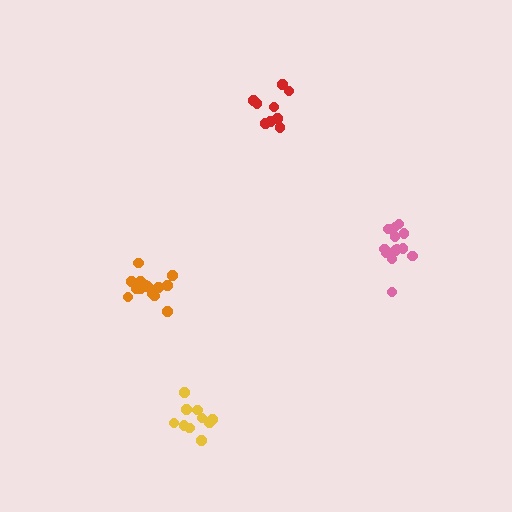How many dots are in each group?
Group 1: 11 dots, Group 2: 13 dots, Group 3: 9 dots, Group 4: 14 dots (47 total).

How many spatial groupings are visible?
There are 4 spatial groupings.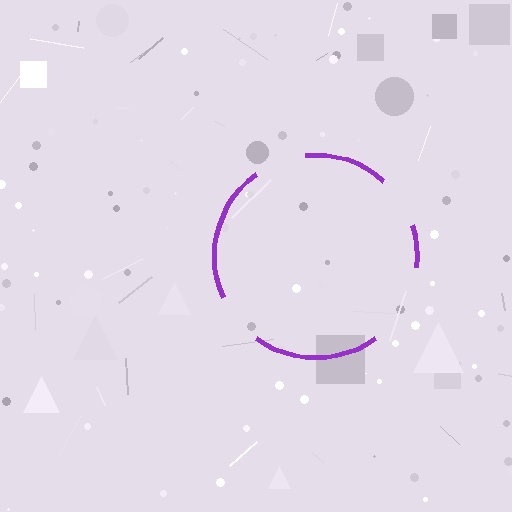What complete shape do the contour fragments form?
The contour fragments form a circle.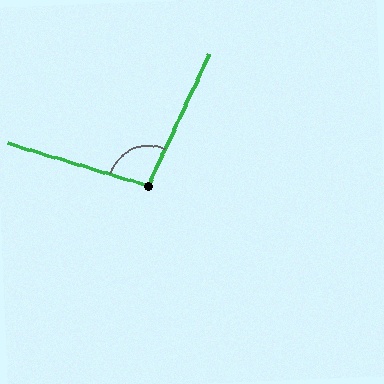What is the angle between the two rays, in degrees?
Approximately 98 degrees.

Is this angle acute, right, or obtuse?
It is obtuse.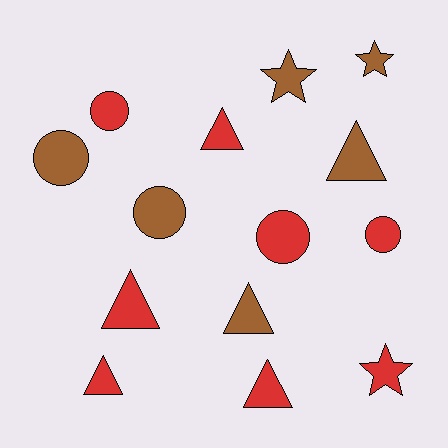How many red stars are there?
There is 1 red star.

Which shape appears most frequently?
Triangle, with 6 objects.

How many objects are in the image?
There are 14 objects.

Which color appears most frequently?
Red, with 8 objects.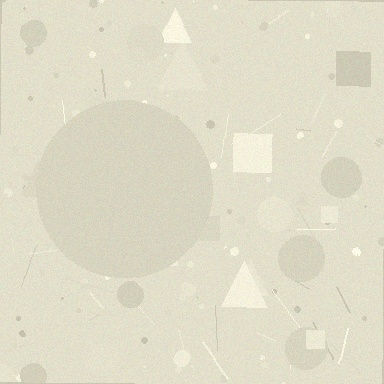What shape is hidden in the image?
A circle is hidden in the image.